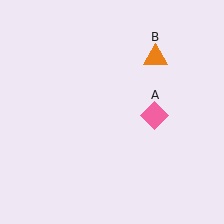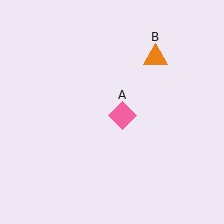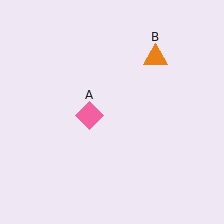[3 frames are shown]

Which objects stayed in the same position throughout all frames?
Orange triangle (object B) remained stationary.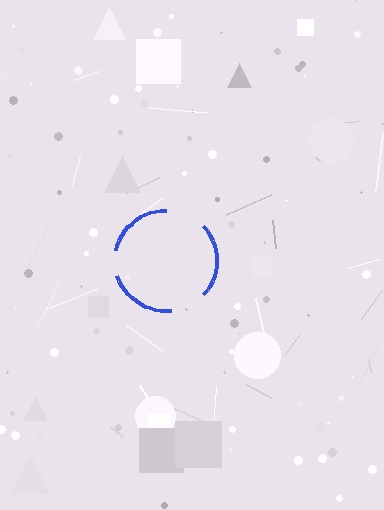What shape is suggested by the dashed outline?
The dashed outline suggests a circle.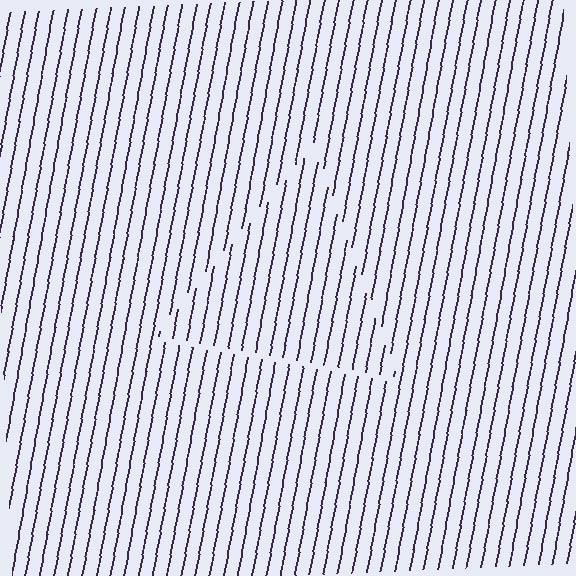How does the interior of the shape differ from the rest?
The interior of the shape contains the same grating, shifted by half a period — the contour is defined by the phase discontinuity where line-ends from the inner and outer gratings abut.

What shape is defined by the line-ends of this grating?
An illusory triangle. The interior of the shape contains the same grating, shifted by half a period — the contour is defined by the phase discontinuity where line-ends from the inner and outer gratings abut.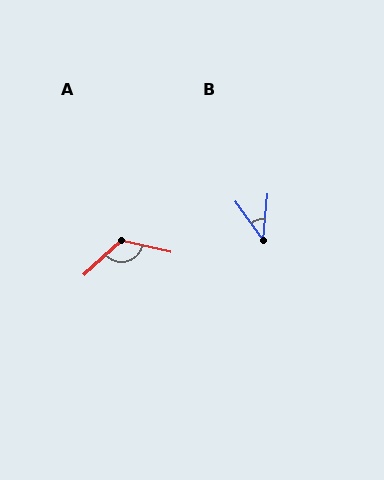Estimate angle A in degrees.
Approximately 124 degrees.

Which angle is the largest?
A, at approximately 124 degrees.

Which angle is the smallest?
B, at approximately 40 degrees.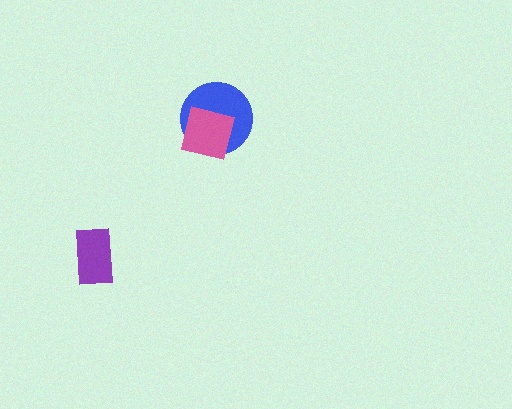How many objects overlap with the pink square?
1 object overlaps with the pink square.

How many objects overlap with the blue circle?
1 object overlaps with the blue circle.